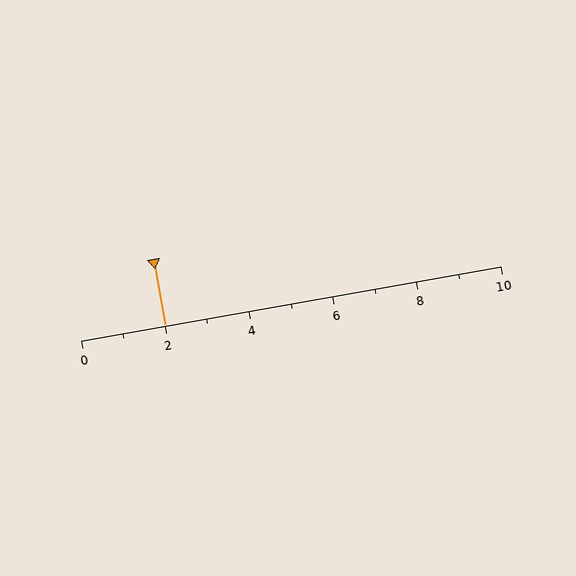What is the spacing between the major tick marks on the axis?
The major ticks are spaced 2 apart.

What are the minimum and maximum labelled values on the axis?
The axis runs from 0 to 10.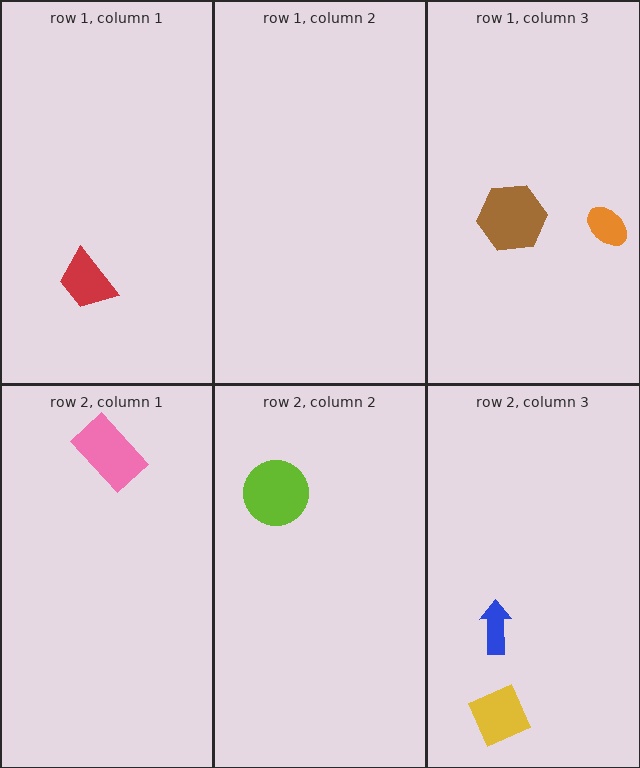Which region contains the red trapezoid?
The row 1, column 1 region.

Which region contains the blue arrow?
The row 2, column 3 region.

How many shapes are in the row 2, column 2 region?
1.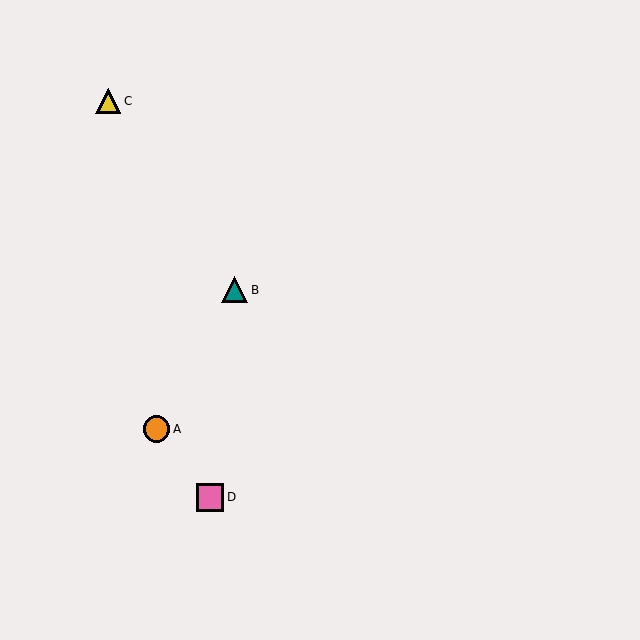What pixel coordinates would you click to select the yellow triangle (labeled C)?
Click at (108, 101) to select the yellow triangle C.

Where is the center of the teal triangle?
The center of the teal triangle is at (235, 290).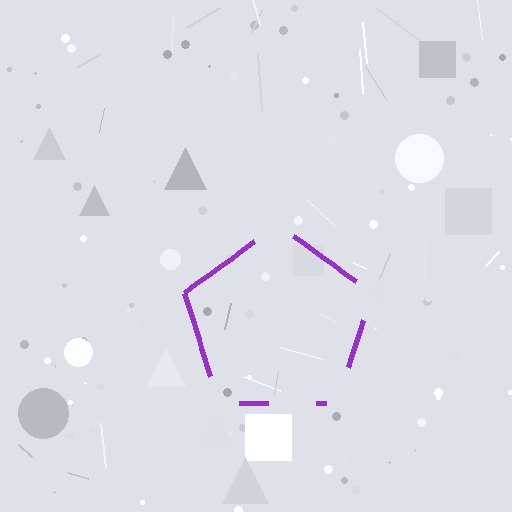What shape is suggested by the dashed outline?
The dashed outline suggests a pentagon.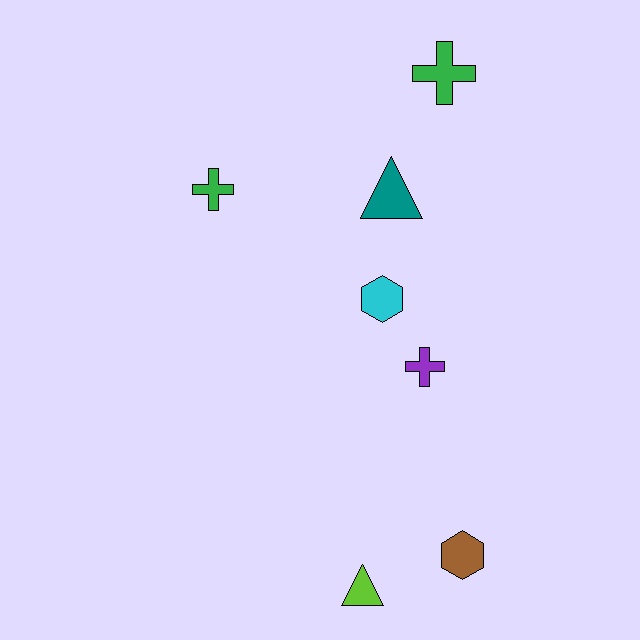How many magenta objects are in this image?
There are no magenta objects.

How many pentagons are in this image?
There are no pentagons.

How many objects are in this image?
There are 7 objects.